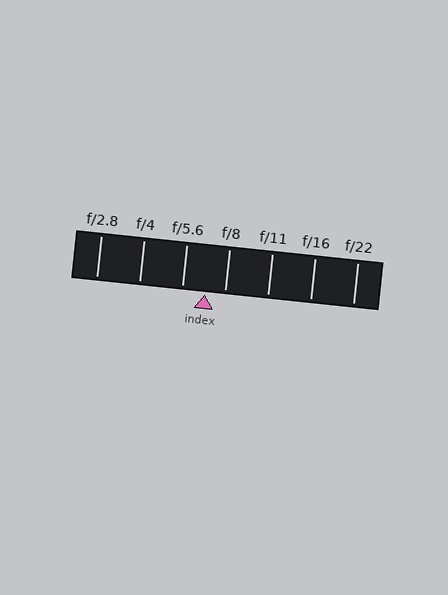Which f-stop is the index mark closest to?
The index mark is closest to f/8.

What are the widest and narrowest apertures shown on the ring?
The widest aperture shown is f/2.8 and the narrowest is f/22.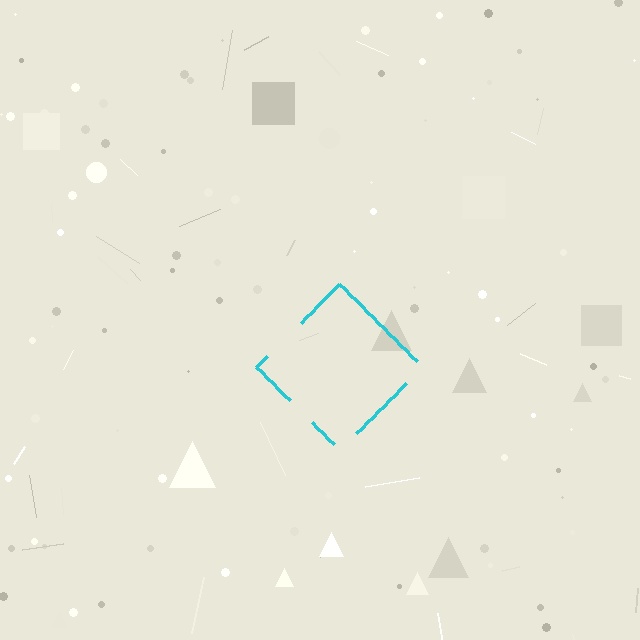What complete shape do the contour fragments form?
The contour fragments form a diamond.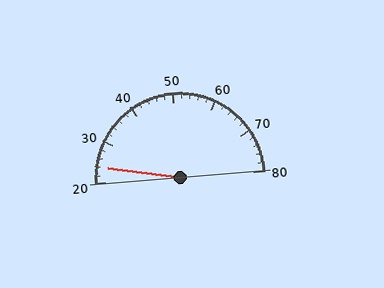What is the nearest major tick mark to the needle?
The nearest major tick mark is 20.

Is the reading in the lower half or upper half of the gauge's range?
The reading is in the lower half of the range (20 to 80).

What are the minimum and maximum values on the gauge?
The gauge ranges from 20 to 80.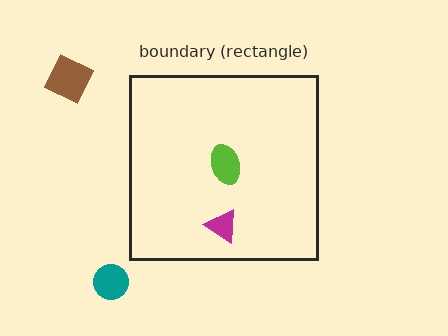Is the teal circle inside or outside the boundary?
Outside.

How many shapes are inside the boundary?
2 inside, 2 outside.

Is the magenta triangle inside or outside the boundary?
Inside.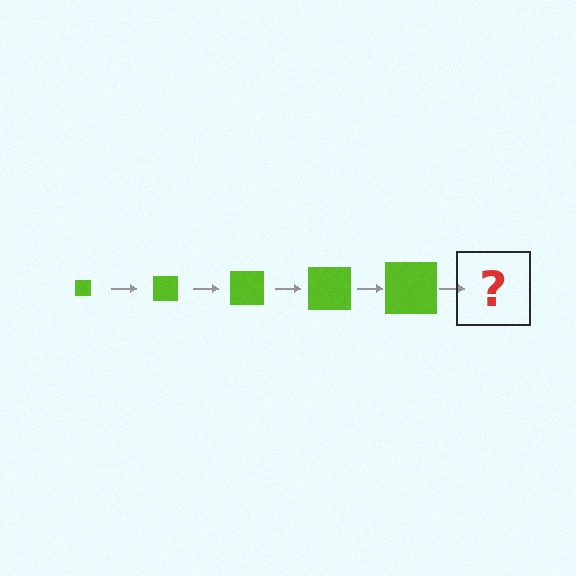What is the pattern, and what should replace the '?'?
The pattern is that the square gets progressively larger each step. The '?' should be a lime square, larger than the previous one.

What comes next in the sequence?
The next element should be a lime square, larger than the previous one.